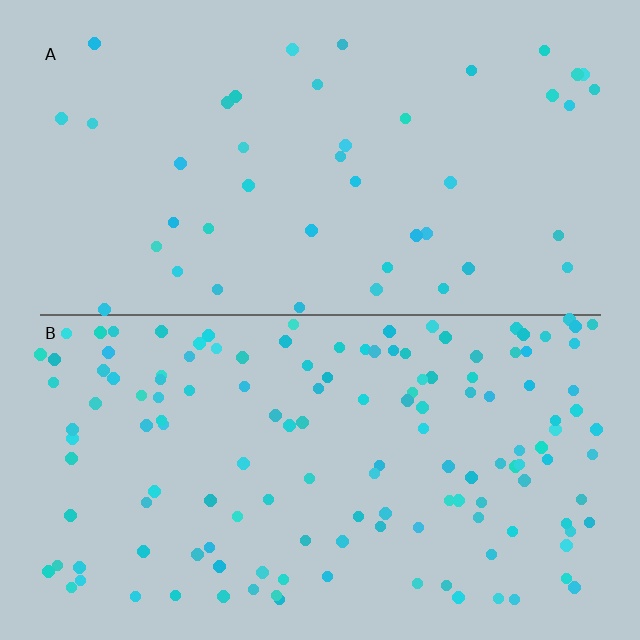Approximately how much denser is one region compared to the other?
Approximately 3.2× — region B over region A.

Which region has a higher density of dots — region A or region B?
B (the bottom).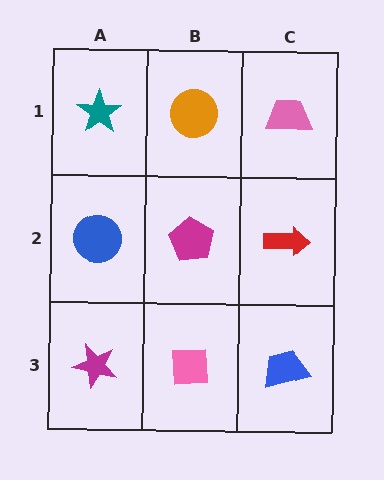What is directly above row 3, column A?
A blue circle.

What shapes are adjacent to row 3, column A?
A blue circle (row 2, column A), a pink square (row 3, column B).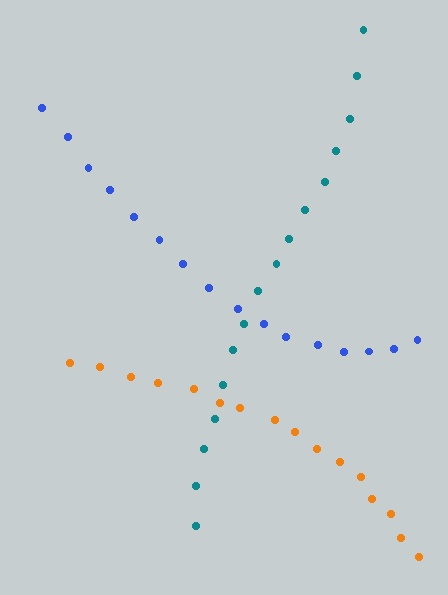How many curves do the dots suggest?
There are 3 distinct paths.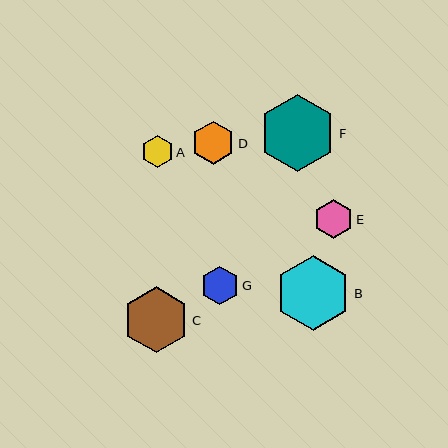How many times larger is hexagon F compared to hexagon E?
Hexagon F is approximately 2.0 times the size of hexagon E.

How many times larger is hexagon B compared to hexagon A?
Hexagon B is approximately 2.4 times the size of hexagon A.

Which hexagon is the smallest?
Hexagon A is the smallest with a size of approximately 31 pixels.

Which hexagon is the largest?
Hexagon F is the largest with a size of approximately 76 pixels.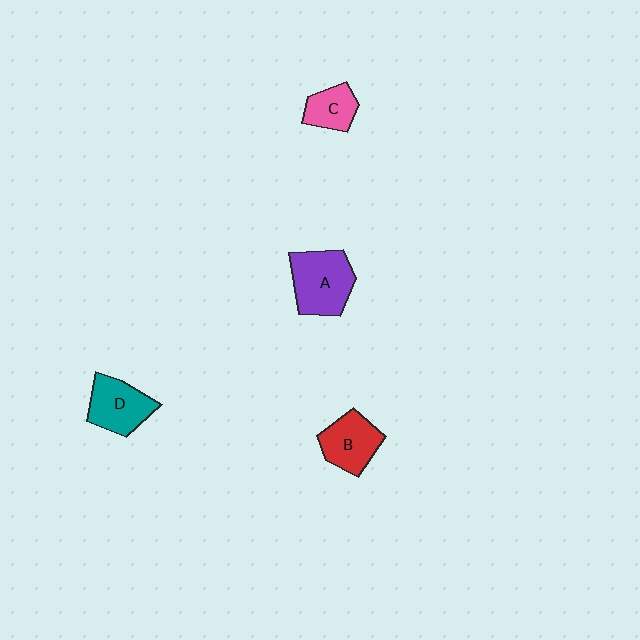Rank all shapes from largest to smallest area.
From largest to smallest: A (purple), D (teal), B (red), C (pink).